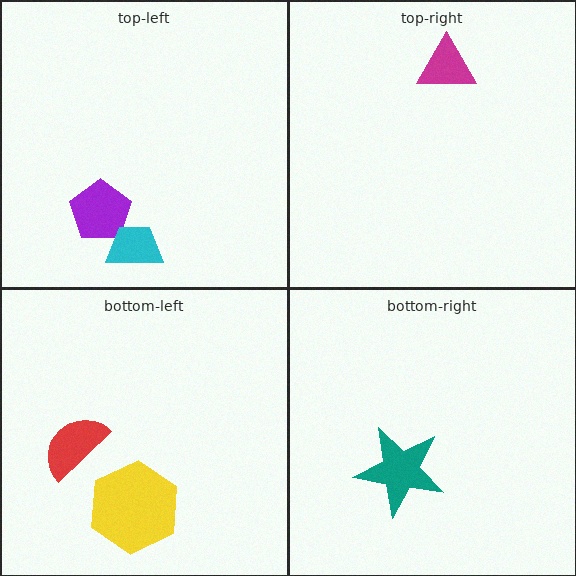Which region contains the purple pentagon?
The top-left region.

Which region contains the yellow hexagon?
The bottom-left region.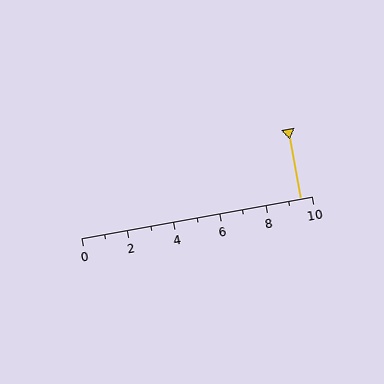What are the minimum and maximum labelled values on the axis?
The axis runs from 0 to 10.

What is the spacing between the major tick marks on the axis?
The major ticks are spaced 2 apart.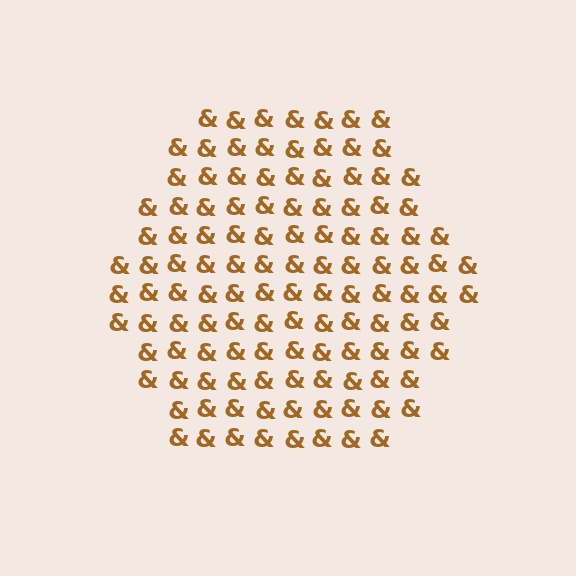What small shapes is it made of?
It is made of small ampersands.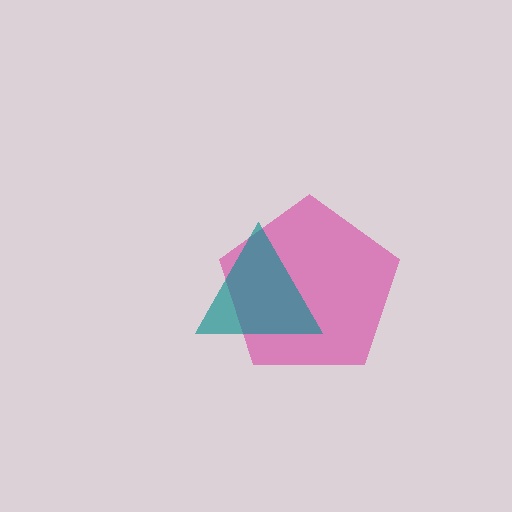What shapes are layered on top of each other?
The layered shapes are: a magenta pentagon, a teal triangle.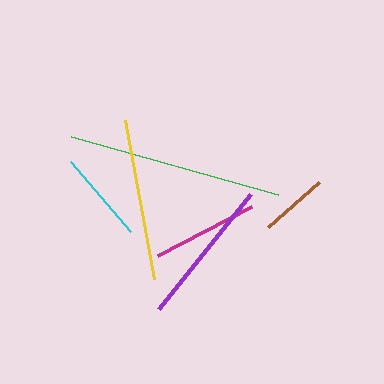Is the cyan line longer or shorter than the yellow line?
The yellow line is longer than the cyan line.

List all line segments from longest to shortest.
From longest to shortest: green, yellow, purple, magenta, cyan, brown.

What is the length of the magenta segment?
The magenta segment is approximately 107 pixels long.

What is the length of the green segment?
The green segment is approximately 215 pixels long.